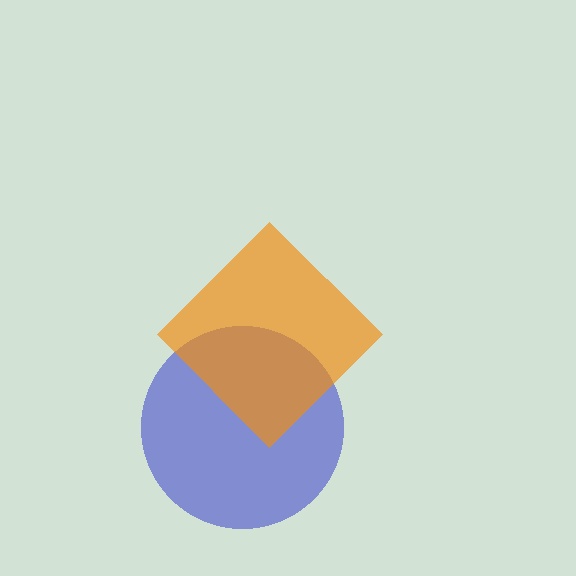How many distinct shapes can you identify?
There are 2 distinct shapes: a blue circle, an orange diamond.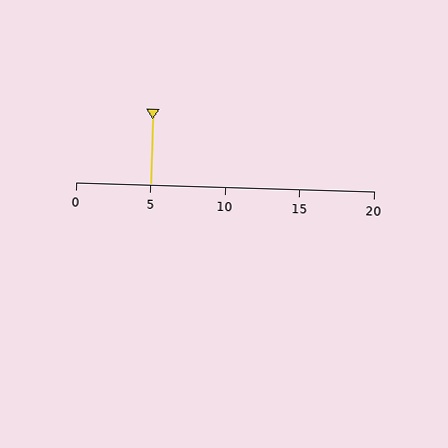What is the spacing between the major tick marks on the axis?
The major ticks are spaced 5 apart.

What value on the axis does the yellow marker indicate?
The marker indicates approximately 5.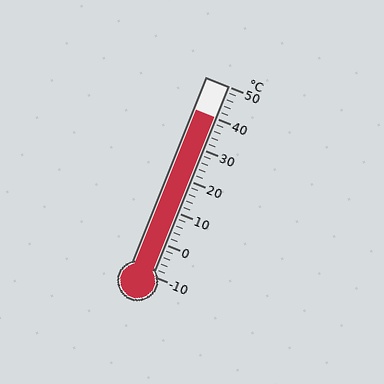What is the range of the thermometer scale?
The thermometer scale ranges from -10°C to 50°C.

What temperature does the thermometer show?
The thermometer shows approximately 40°C.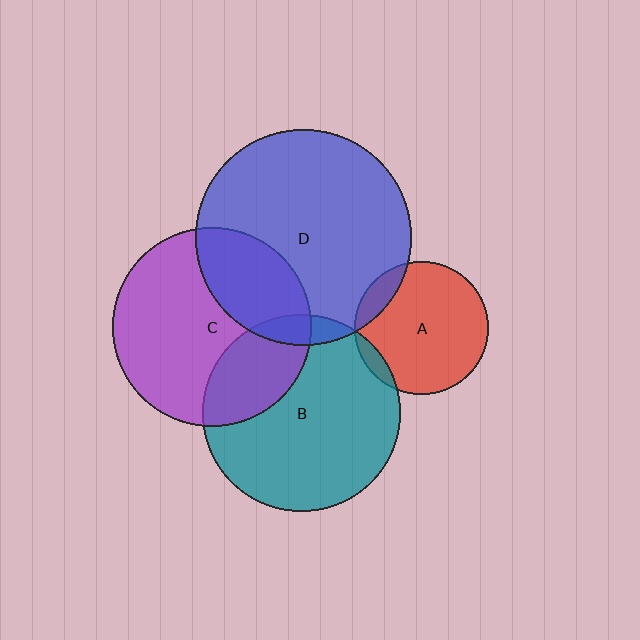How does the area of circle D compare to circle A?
Approximately 2.6 times.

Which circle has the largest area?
Circle D (blue).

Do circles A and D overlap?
Yes.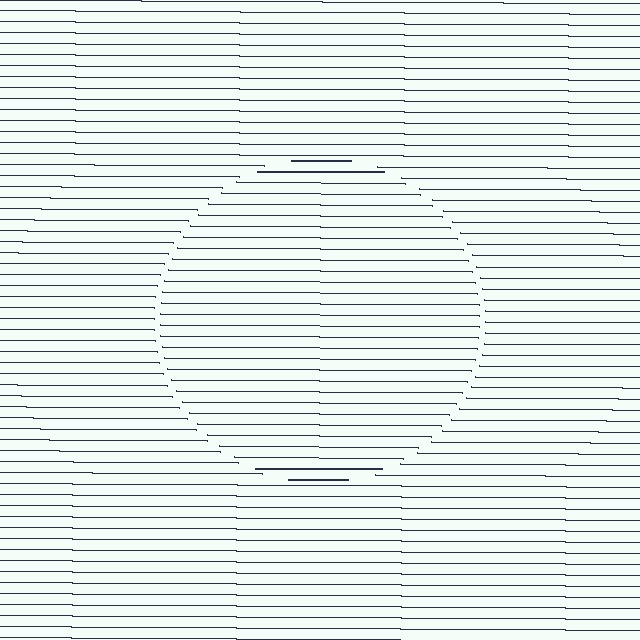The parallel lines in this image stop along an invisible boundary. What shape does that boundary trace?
An illusory circle. The interior of the shape contains the same grating, shifted by half a period — the contour is defined by the phase discontinuity where line-ends from the inner and outer gratings abut.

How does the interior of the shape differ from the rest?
The interior of the shape contains the same grating, shifted by half a period — the contour is defined by the phase discontinuity where line-ends from the inner and outer gratings abut.